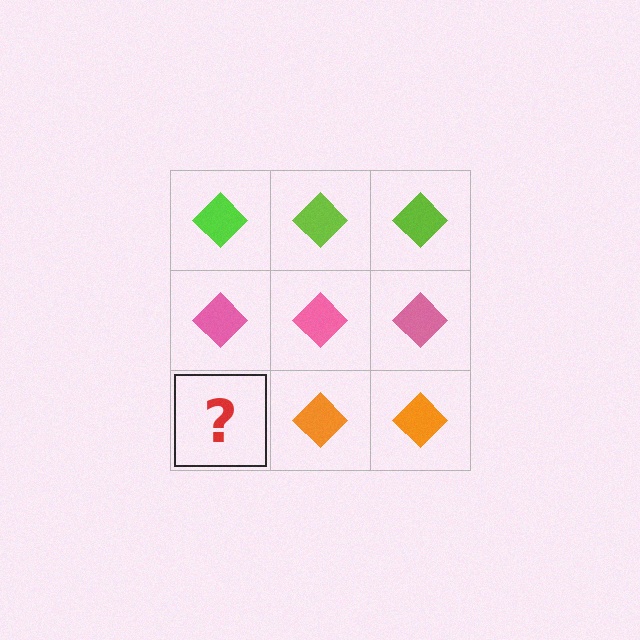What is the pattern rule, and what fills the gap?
The rule is that each row has a consistent color. The gap should be filled with an orange diamond.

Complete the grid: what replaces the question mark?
The question mark should be replaced with an orange diamond.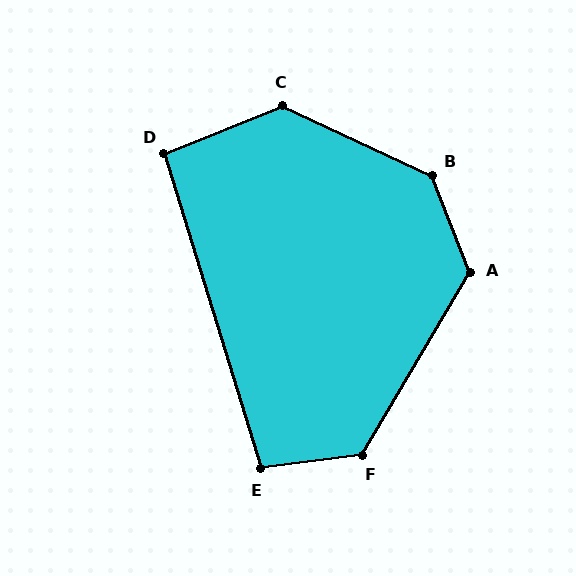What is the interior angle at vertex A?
Approximately 128 degrees (obtuse).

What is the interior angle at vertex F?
Approximately 128 degrees (obtuse).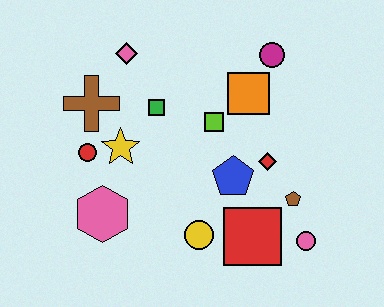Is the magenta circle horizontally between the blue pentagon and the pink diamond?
No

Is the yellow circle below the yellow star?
Yes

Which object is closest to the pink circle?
The brown pentagon is closest to the pink circle.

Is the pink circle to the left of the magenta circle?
No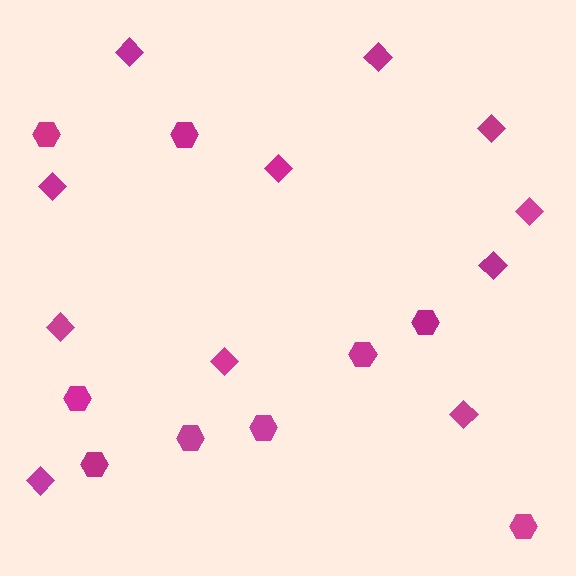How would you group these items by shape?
There are 2 groups: one group of hexagons (9) and one group of diamonds (11).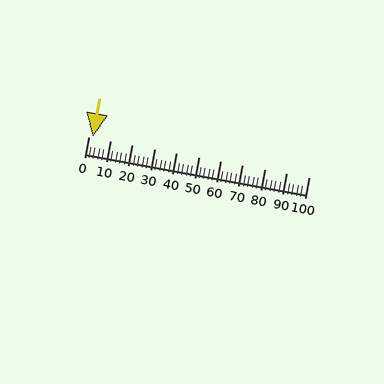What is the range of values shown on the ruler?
The ruler shows values from 0 to 100.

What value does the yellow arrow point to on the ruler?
The yellow arrow points to approximately 2.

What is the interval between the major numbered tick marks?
The major tick marks are spaced 10 units apart.